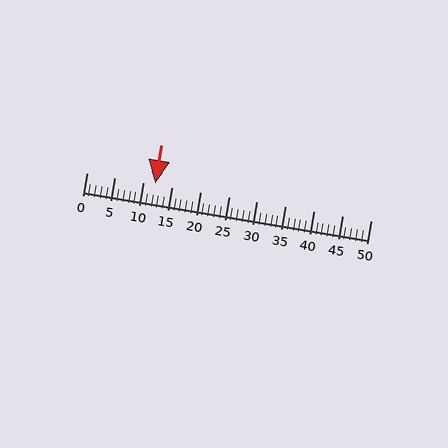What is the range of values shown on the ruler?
The ruler shows values from 0 to 50.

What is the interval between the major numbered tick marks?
The major tick marks are spaced 5 units apart.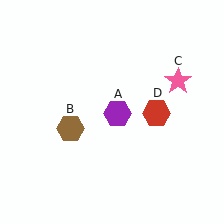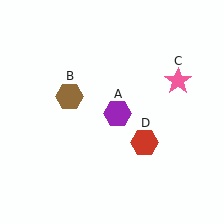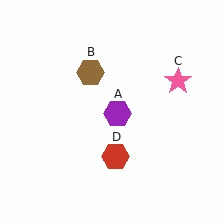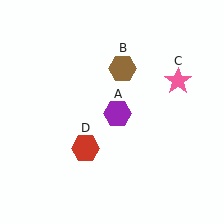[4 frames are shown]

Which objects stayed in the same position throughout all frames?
Purple hexagon (object A) and pink star (object C) remained stationary.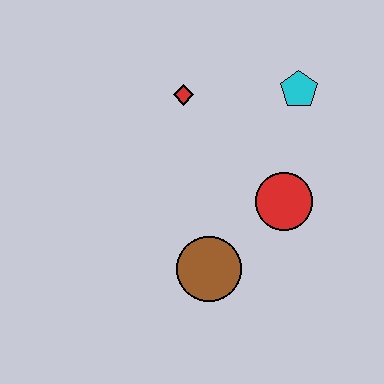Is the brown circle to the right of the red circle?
No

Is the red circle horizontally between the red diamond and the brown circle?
No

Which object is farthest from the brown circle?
The cyan pentagon is farthest from the brown circle.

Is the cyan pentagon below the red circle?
No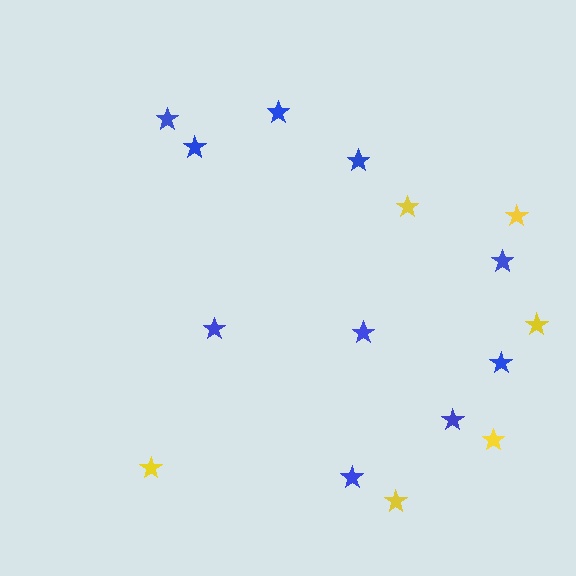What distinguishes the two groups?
There are 2 groups: one group of blue stars (10) and one group of yellow stars (6).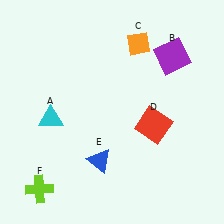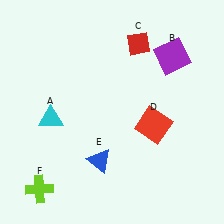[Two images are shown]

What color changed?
The diamond (C) changed from orange in Image 1 to red in Image 2.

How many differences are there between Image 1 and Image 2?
There is 1 difference between the two images.